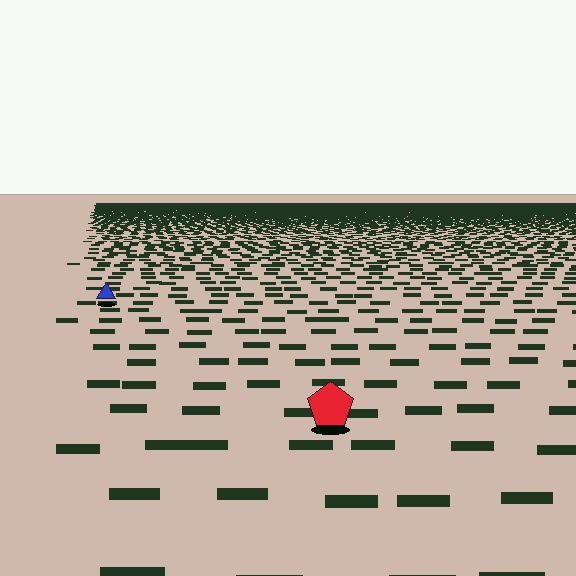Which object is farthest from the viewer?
The blue triangle is farthest from the viewer. It appears smaller and the ground texture around it is denser.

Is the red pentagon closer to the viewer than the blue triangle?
Yes. The red pentagon is closer — you can tell from the texture gradient: the ground texture is coarser near it.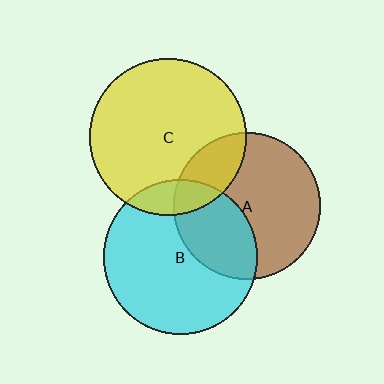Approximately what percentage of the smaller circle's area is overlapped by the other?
Approximately 20%.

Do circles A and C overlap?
Yes.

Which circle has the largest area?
Circle C (yellow).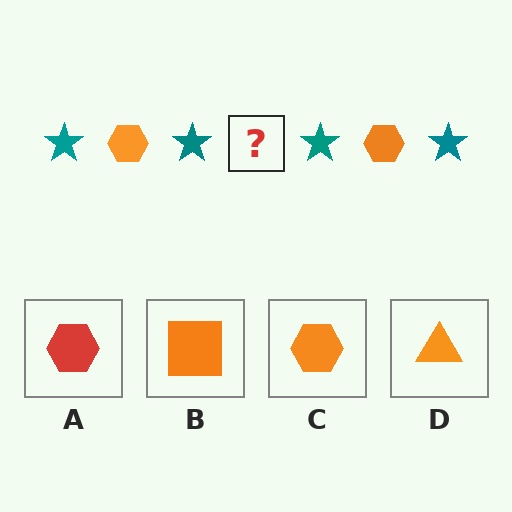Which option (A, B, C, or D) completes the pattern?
C.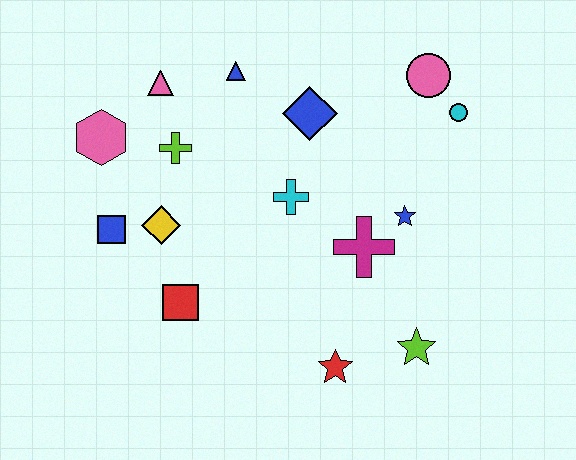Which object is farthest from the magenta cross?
The pink hexagon is farthest from the magenta cross.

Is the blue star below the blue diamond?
Yes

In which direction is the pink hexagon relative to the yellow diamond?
The pink hexagon is above the yellow diamond.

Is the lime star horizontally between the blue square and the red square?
No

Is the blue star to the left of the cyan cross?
No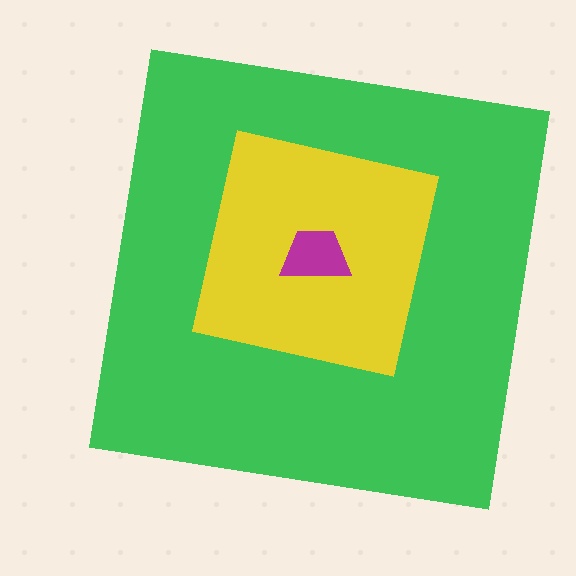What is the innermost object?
The magenta trapezoid.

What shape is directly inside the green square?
The yellow square.